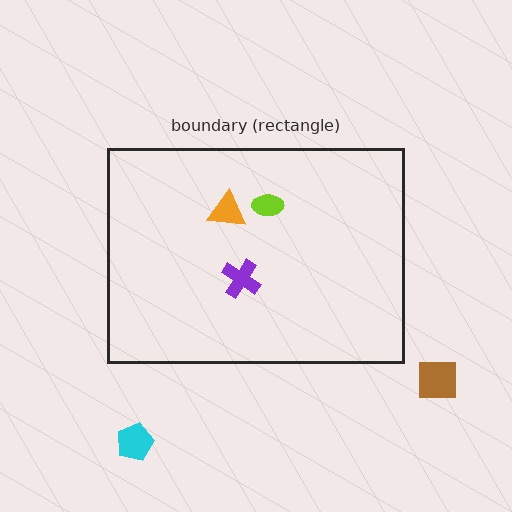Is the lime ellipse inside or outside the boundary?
Inside.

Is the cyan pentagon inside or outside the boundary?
Outside.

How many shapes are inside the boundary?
3 inside, 2 outside.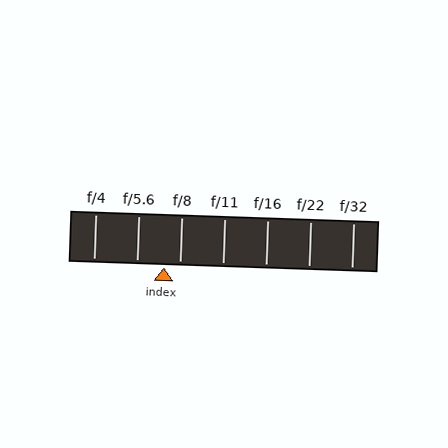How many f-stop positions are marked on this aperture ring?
There are 7 f-stop positions marked.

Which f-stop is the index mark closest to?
The index mark is closest to f/8.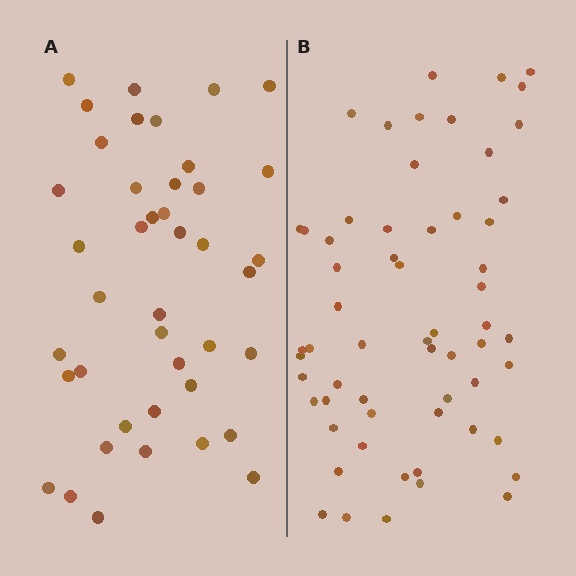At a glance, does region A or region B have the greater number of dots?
Region B (the right region) has more dots.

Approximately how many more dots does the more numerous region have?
Region B has approximately 20 more dots than region A.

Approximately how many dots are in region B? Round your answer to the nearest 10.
About 60 dots.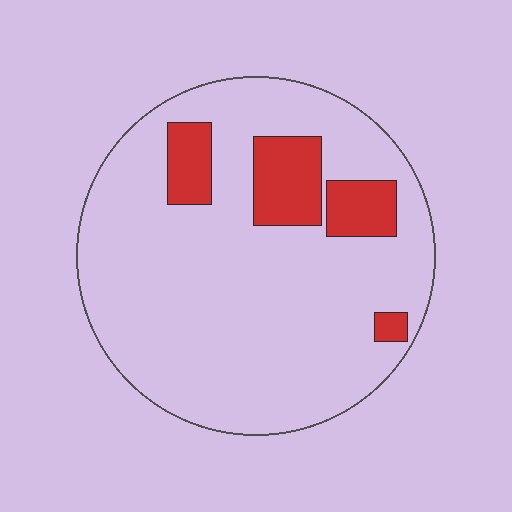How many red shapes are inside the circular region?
4.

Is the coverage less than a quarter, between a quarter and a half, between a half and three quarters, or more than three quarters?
Less than a quarter.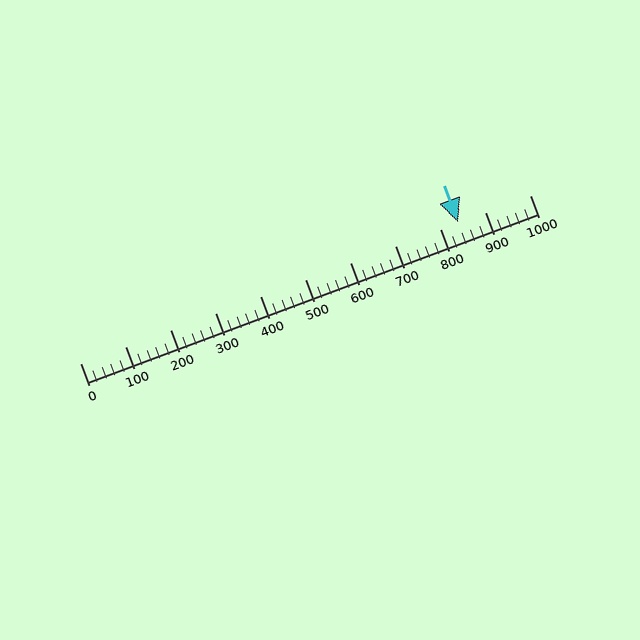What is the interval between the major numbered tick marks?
The major tick marks are spaced 100 units apart.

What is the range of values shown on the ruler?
The ruler shows values from 0 to 1000.